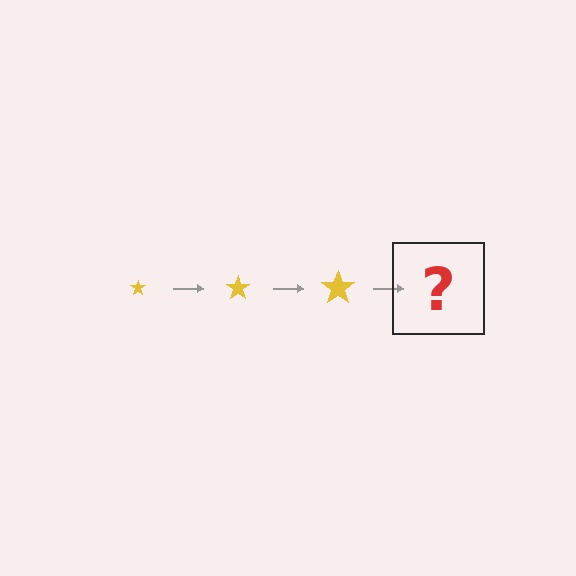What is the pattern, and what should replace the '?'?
The pattern is that the star gets progressively larger each step. The '?' should be a yellow star, larger than the previous one.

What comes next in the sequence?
The next element should be a yellow star, larger than the previous one.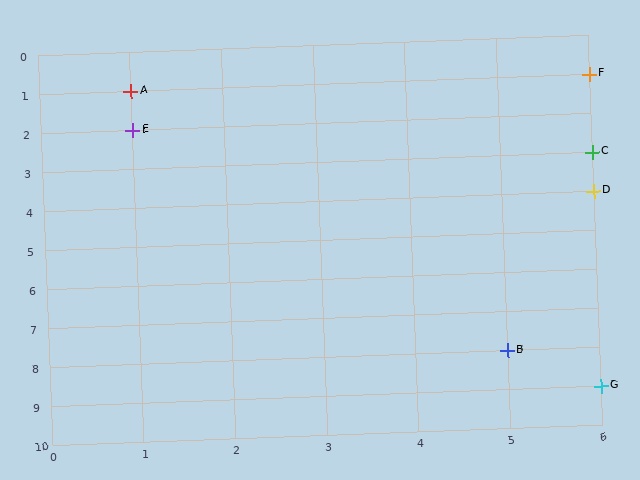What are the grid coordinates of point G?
Point G is at grid coordinates (6, 9).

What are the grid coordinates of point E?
Point E is at grid coordinates (1, 2).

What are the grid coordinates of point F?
Point F is at grid coordinates (6, 1).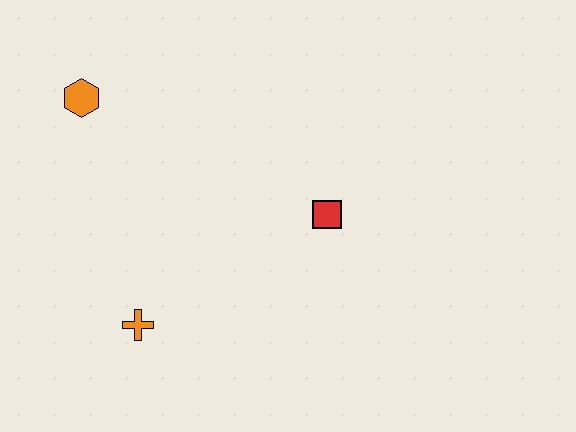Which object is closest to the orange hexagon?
The orange cross is closest to the orange hexagon.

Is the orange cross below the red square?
Yes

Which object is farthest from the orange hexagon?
The red square is farthest from the orange hexagon.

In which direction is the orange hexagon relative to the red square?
The orange hexagon is to the left of the red square.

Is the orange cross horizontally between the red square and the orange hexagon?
Yes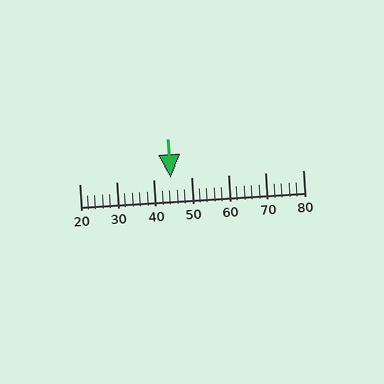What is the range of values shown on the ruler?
The ruler shows values from 20 to 80.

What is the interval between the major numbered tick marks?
The major tick marks are spaced 10 units apart.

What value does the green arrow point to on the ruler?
The green arrow points to approximately 44.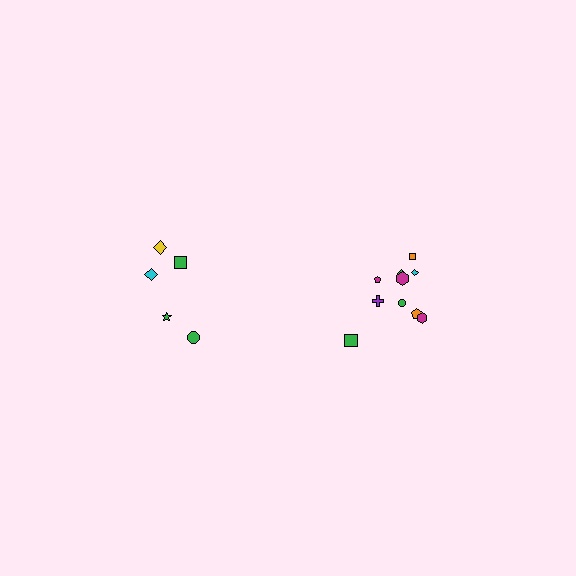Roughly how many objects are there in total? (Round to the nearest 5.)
Roughly 15 objects in total.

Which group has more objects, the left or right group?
The right group.